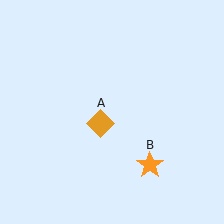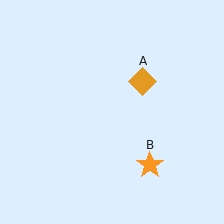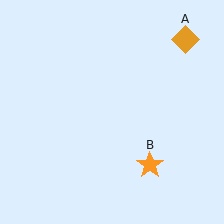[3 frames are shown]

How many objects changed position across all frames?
1 object changed position: orange diamond (object A).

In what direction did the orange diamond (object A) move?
The orange diamond (object A) moved up and to the right.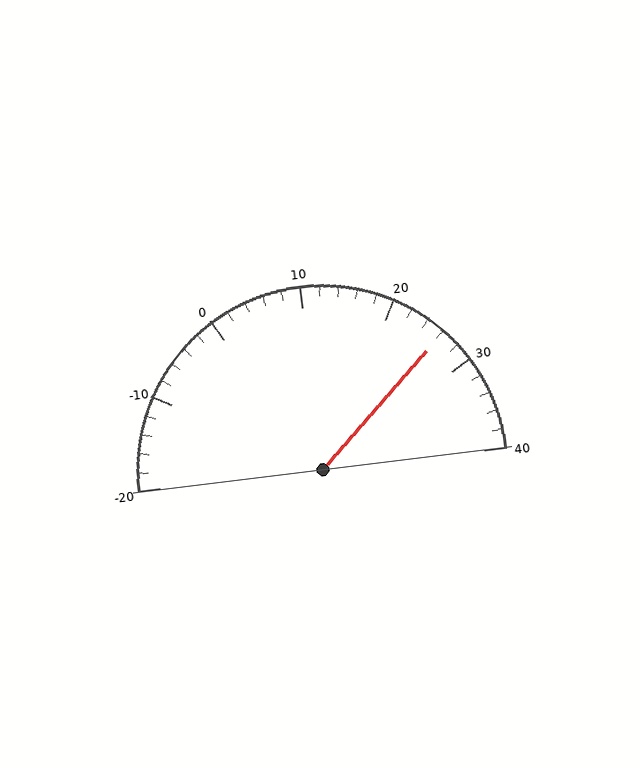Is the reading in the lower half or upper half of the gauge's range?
The reading is in the upper half of the range (-20 to 40).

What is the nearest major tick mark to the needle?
The nearest major tick mark is 30.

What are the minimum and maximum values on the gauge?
The gauge ranges from -20 to 40.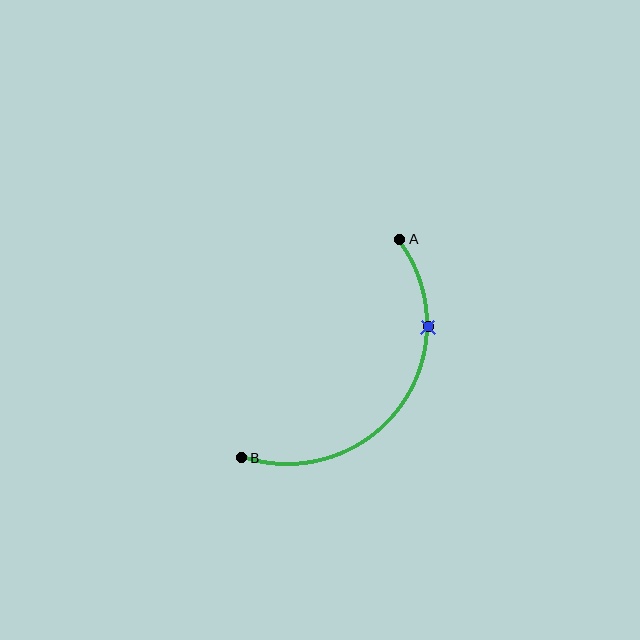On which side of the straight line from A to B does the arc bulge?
The arc bulges below and to the right of the straight line connecting A and B.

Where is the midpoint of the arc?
The arc midpoint is the point on the curve farthest from the straight line joining A and B. It sits below and to the right of that line.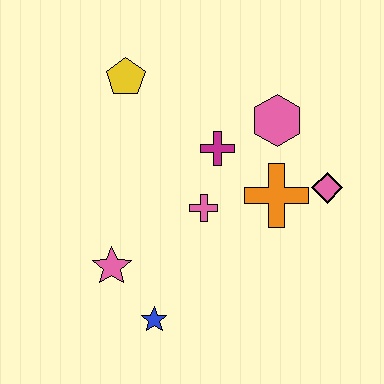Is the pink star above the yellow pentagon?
No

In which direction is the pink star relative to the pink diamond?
The pink star is to the left of the pink diamond.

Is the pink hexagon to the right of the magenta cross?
Yes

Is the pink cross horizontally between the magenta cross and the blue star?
Yes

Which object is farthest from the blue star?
The yellow pentagon is farthest from the blue star.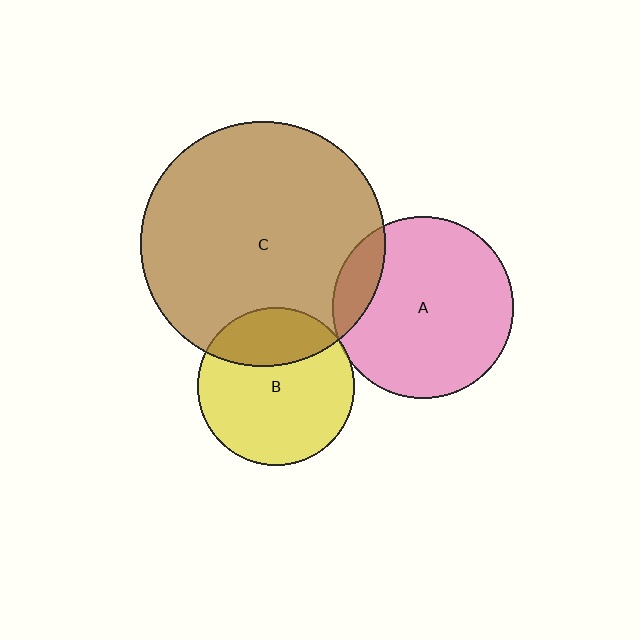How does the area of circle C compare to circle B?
Approximately 2.4 times.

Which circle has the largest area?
Circle C (brown).